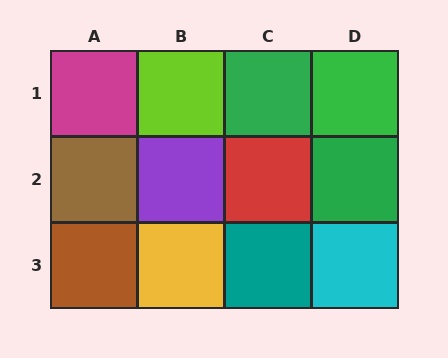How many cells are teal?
1 cell is teal.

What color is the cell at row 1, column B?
Lime.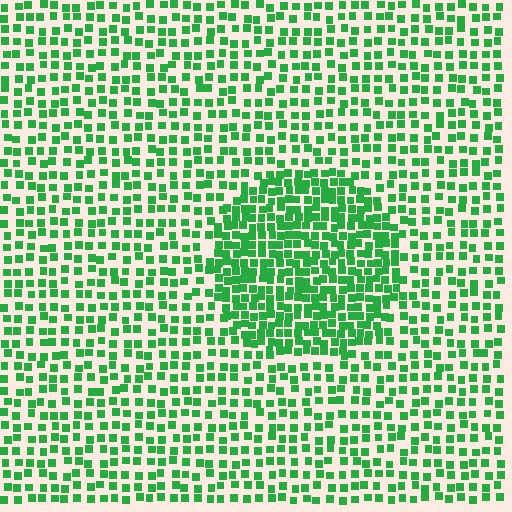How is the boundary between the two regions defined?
The boundary is defined by a change in element density (approximately 1.8x ratio). All elements are the same color, size, and shape.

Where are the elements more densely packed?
The elements are more densely packed inside the circle boundary.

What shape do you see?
I see a circle.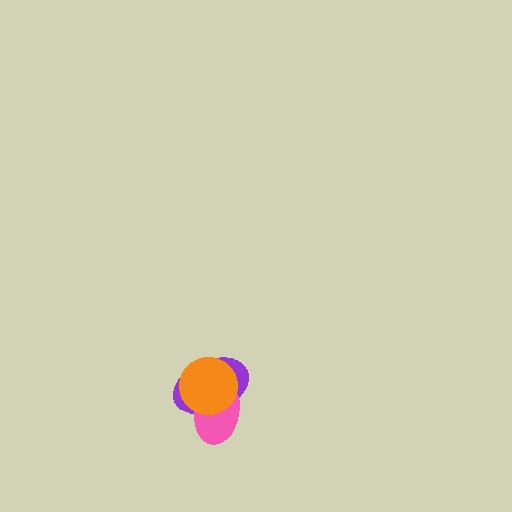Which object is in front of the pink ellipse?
The orange circle is in front of the pink ellipse.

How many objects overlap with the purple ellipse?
2 objects overlap with the purple ellipse.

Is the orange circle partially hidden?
No, no other shape covers it.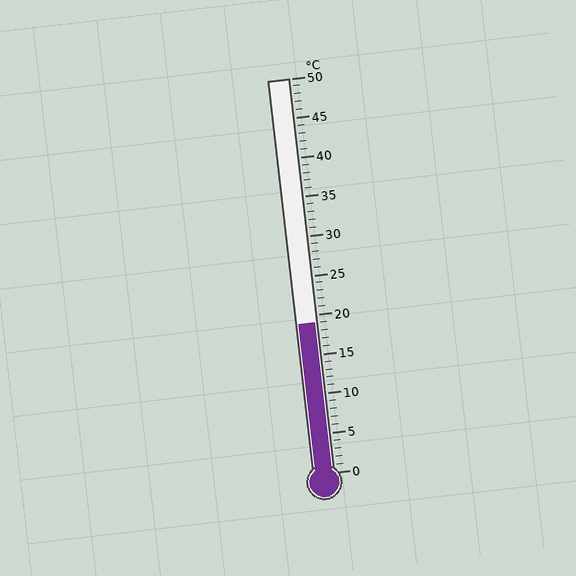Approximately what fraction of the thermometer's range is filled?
The thermometer is filled to approximately 40% of its range.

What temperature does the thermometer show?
The thermometer shows approximately 19°C.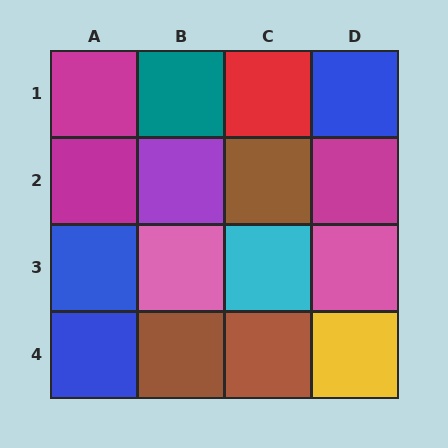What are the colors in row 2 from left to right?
Magenta, purple, brown, magenta.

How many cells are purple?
1 cell is purple.